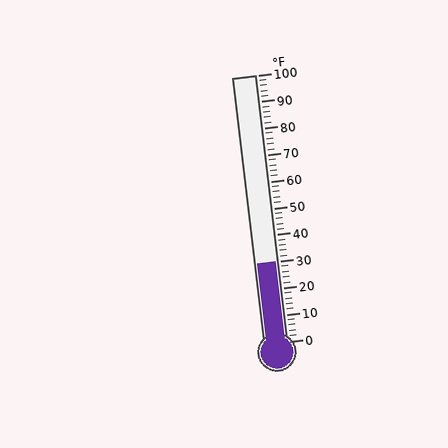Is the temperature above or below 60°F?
The temperature is below 60°F.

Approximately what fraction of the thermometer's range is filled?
The thermometer is filled to approximately 30% of its range.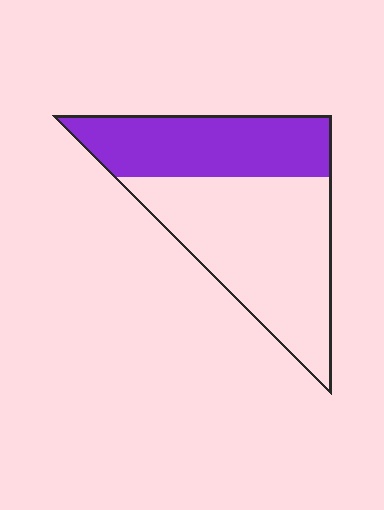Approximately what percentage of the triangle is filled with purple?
Approximately 40%.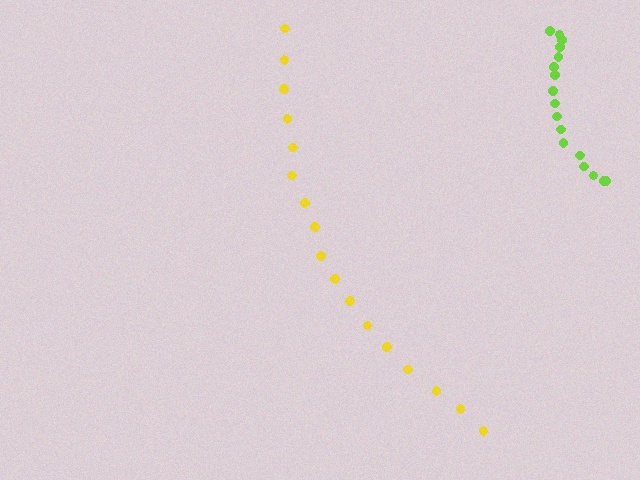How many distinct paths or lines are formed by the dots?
There are 2 distinct paths.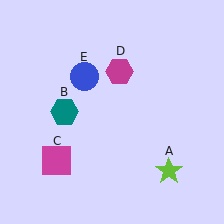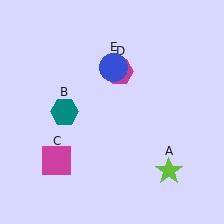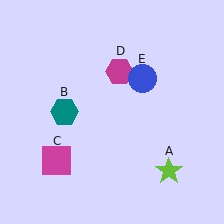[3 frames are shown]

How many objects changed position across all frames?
1 object changed position: blue circle (object E).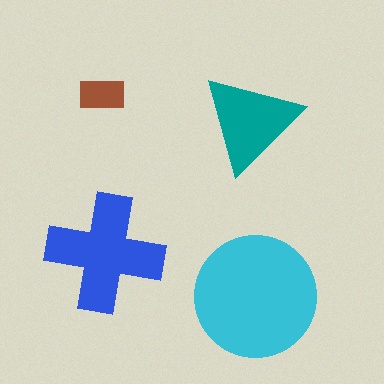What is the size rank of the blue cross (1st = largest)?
2nd.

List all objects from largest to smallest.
The cyan circle, the blue cross, the teal triangle, the brown rectangle.